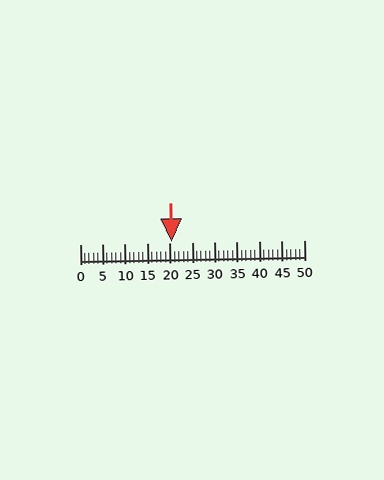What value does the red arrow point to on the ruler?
The red arrow points to approximately 20.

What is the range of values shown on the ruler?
The ruler shows values from 0 to 50.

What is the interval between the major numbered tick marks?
The major tick marks are spaced 5 units apart.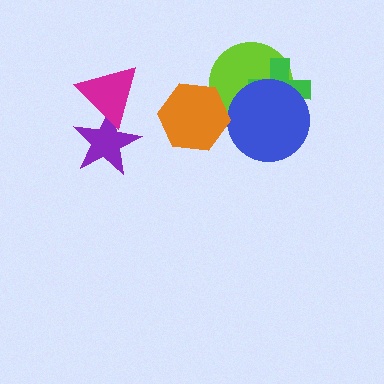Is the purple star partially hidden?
Yes, it is partially covered by another shape.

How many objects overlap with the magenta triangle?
1 object overlaps with the magenta triangle.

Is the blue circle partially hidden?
No, no other shape covers it.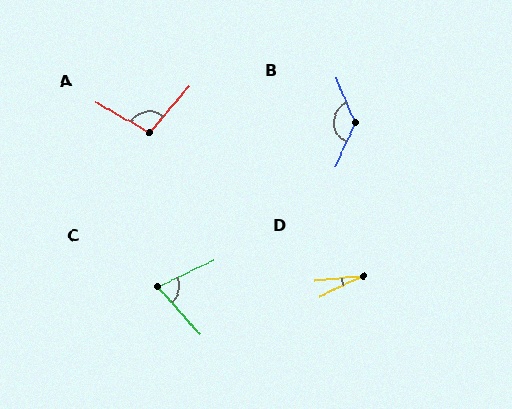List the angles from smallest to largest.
D (20°), C (74°), A (101°), B (132°).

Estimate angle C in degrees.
Approximately 74 degrees.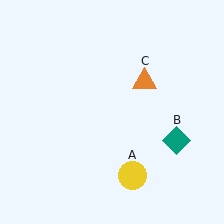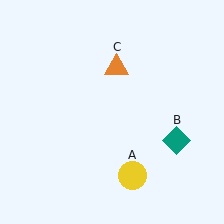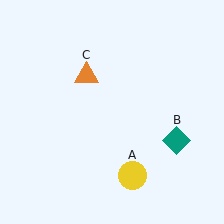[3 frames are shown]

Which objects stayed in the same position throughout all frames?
Yellow circle (object A) and teal diamond (object B) remained stationary.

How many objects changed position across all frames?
1 object changed position: orange triangle (object C).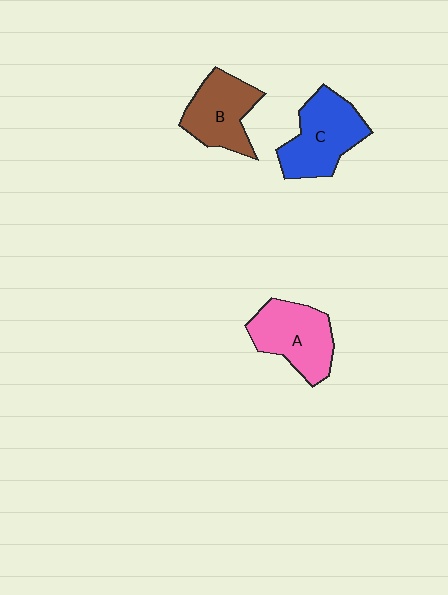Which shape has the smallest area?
Shape B (brown).